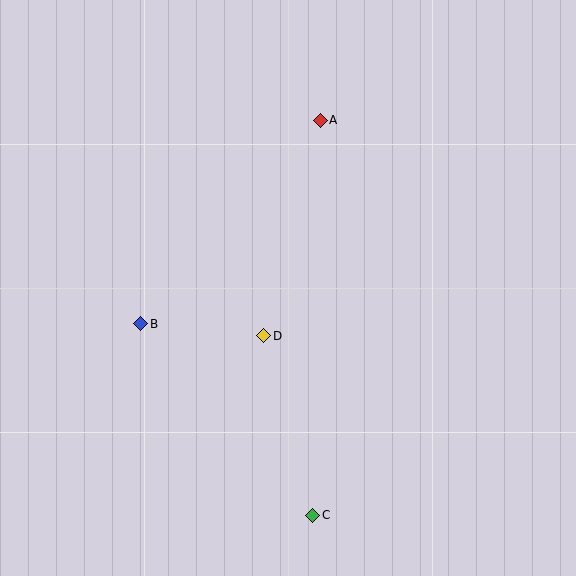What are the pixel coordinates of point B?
Point B is at (141, 324).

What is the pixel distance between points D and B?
The distance between D and B is 124 pixels.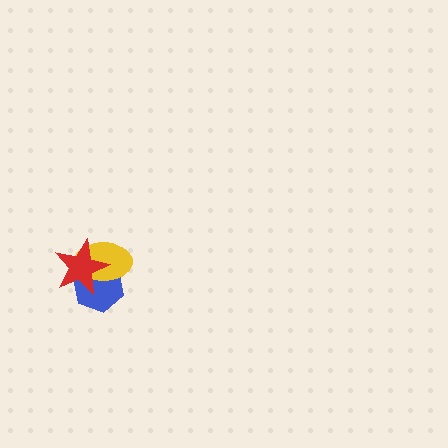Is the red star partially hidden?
No, no other shape covers it.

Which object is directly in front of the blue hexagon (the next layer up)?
The yellow ellipse is directly in front of the blue hexagon.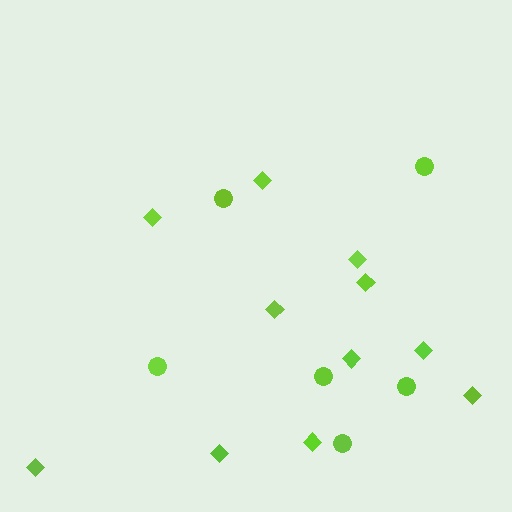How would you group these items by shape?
There are 2 groups: one group of circles (6) and one group of diamonds (11).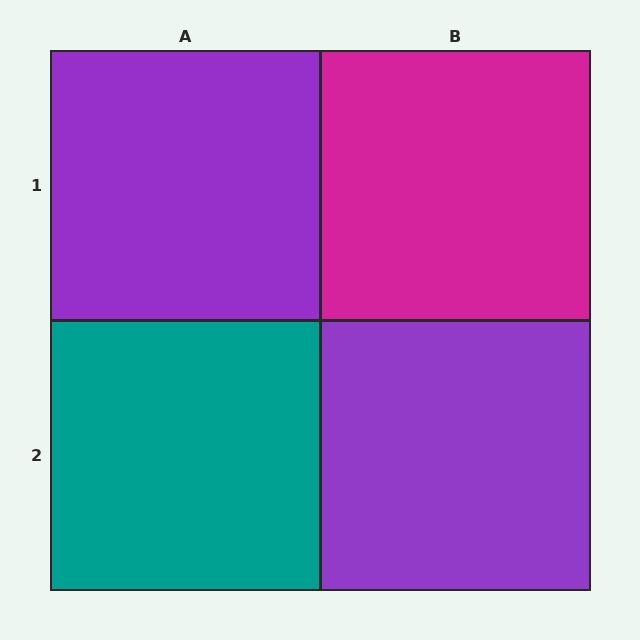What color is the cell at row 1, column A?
Purple.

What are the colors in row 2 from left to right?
Teal, purple.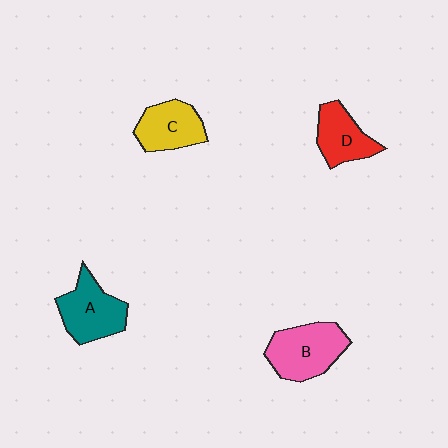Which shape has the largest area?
Shape B (pink).